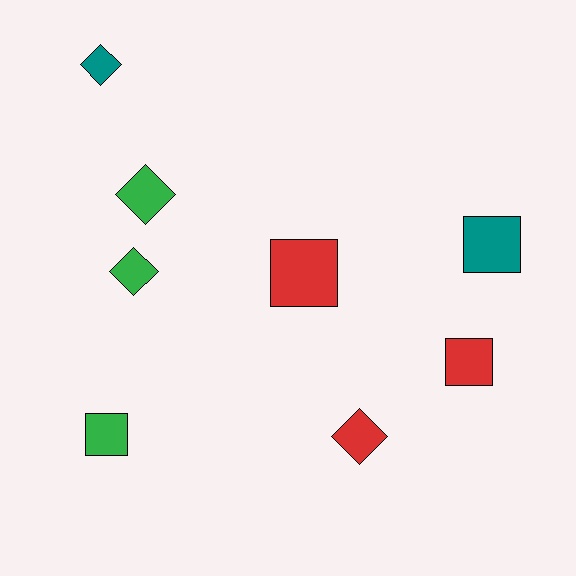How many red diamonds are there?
There is 1 red diamond.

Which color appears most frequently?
Green, with 3 objects.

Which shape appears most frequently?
Diamond, with 4 objects.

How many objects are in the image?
There are 8 objects.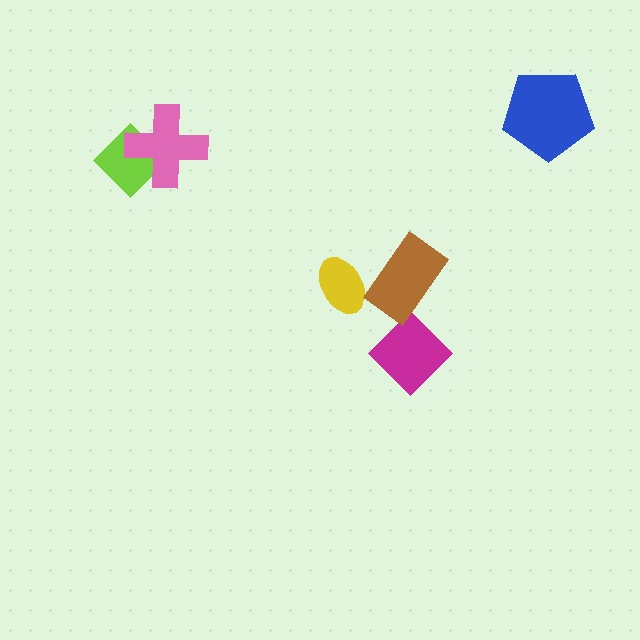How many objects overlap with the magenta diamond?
0 objects overlap with the magenta diamond.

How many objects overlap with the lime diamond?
1 object overlaps with the lime diamond.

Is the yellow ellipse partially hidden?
No, no other shape covers it.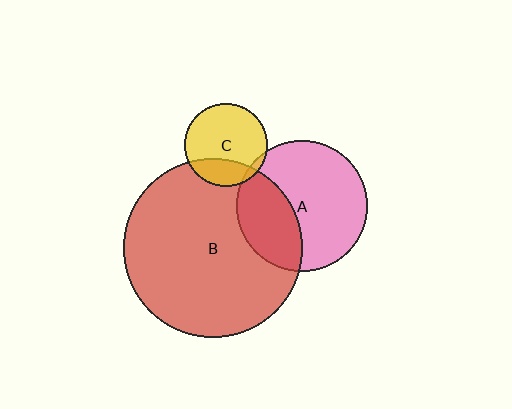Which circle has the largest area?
Circle B (red).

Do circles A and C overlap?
Yes.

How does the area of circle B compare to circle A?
Approximately 1.9 times.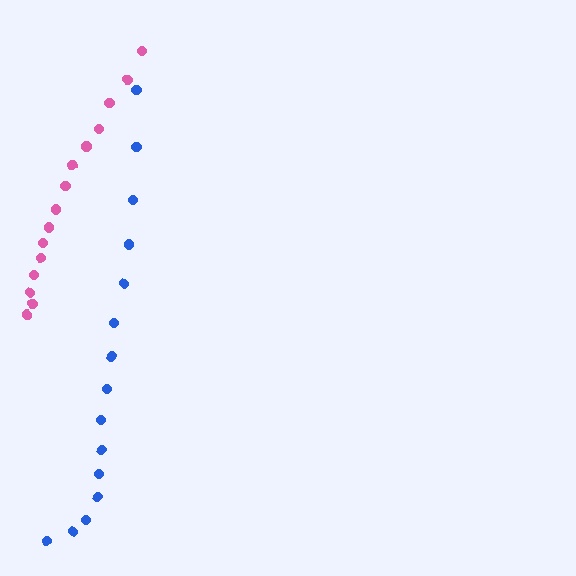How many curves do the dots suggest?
There are 2 distinct paths.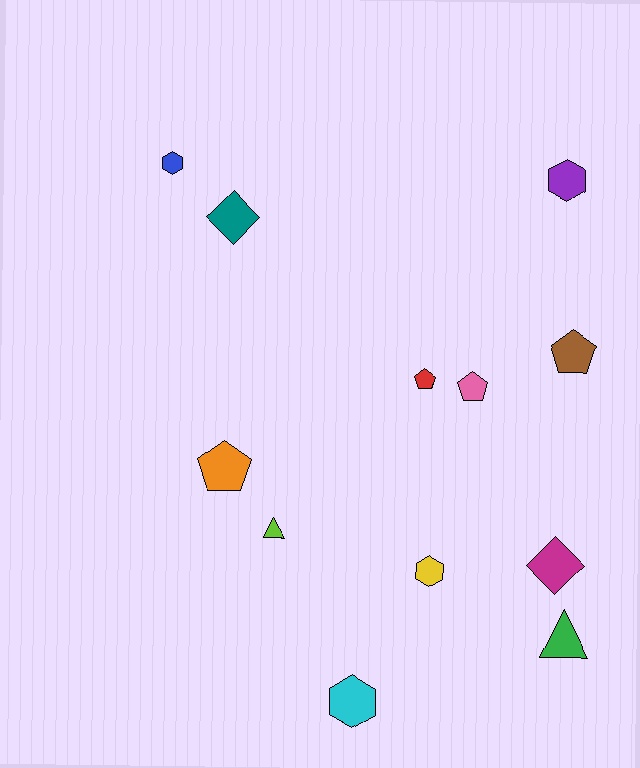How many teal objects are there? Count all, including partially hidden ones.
There is 1 teal object.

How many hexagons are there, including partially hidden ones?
There are 4 hexagons.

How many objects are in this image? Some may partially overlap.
There are 12 objects.